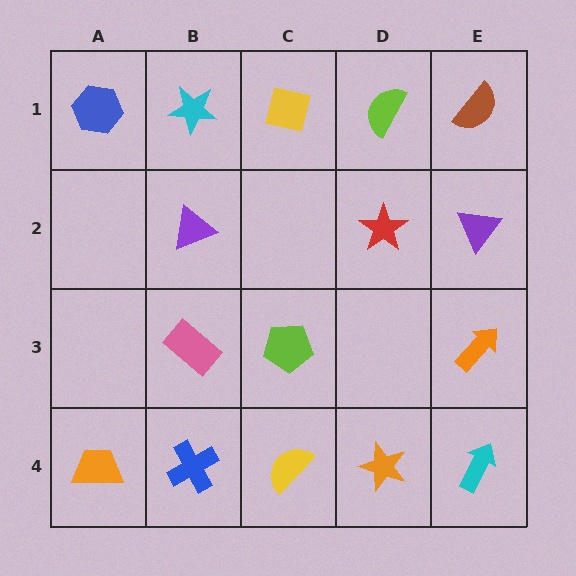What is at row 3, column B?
A pink rectangle.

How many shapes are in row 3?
3 shapes.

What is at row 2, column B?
A purple triangle.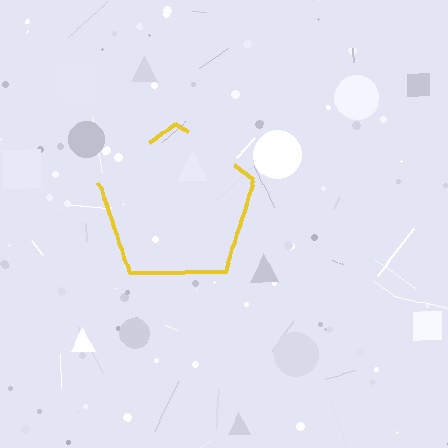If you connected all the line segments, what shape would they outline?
They would outline a pentagon.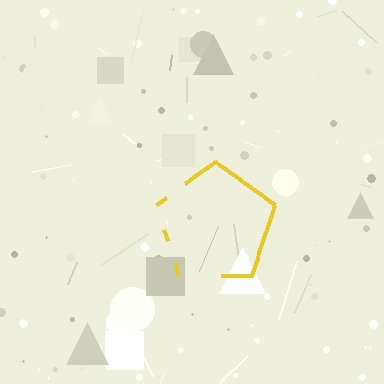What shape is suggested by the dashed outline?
The dashed outline suggests a pentagon.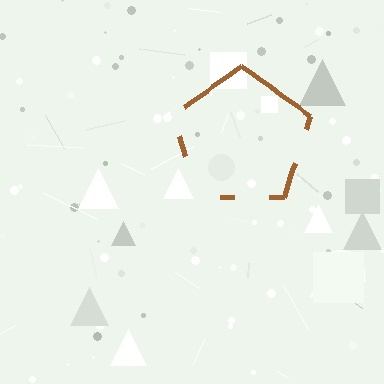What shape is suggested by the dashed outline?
The dashed outline suggests a pentagon.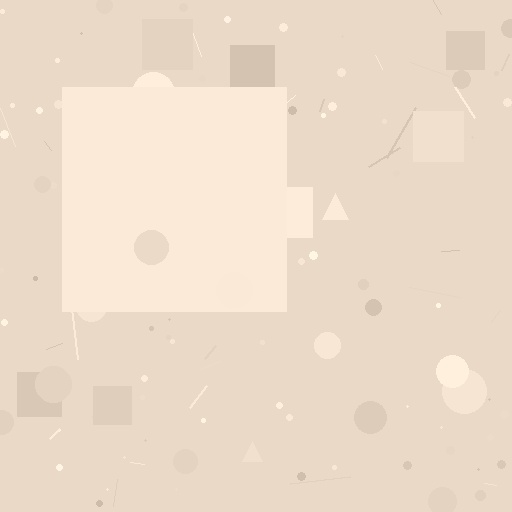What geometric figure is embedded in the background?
A square is embedded in the background.